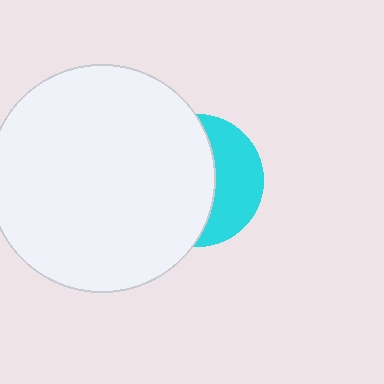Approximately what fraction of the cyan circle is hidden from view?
Roughly 61% of the cyan circle is hidden behind the white circle.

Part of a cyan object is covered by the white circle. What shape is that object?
It is a circle.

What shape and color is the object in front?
The object in front is a white circle.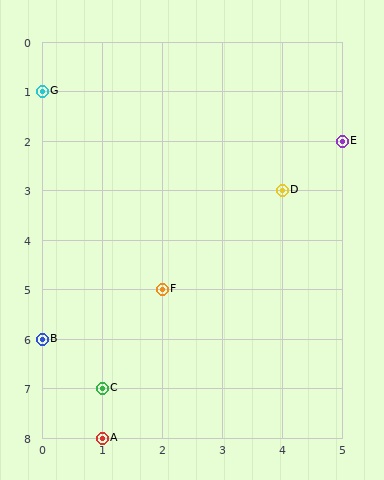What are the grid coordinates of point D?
Point D is at grid coordinates (4, 3).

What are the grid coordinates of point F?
Point F is at grid coordinates (2, 5).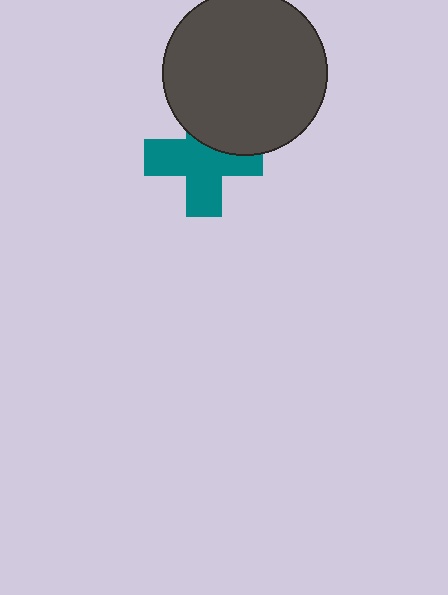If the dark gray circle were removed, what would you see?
You would see the complete teal cross.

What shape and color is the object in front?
The object in front is a dark gray circle.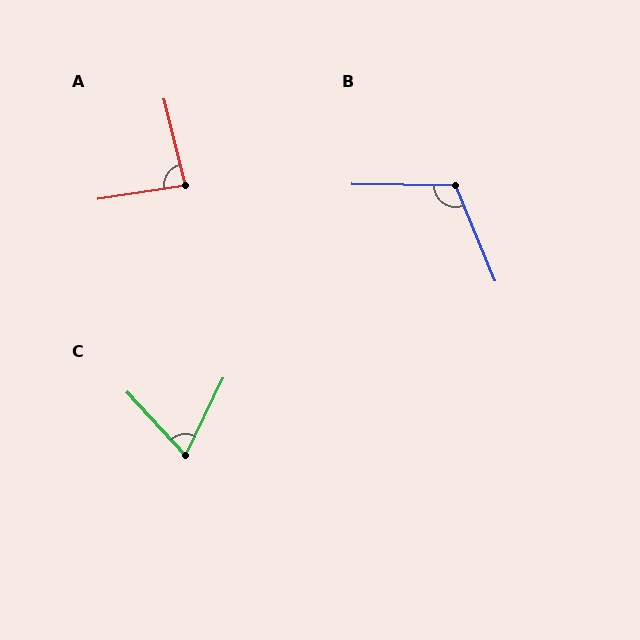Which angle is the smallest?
C, at approximately 68 degrees.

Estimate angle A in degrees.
Approximately 84 degrees.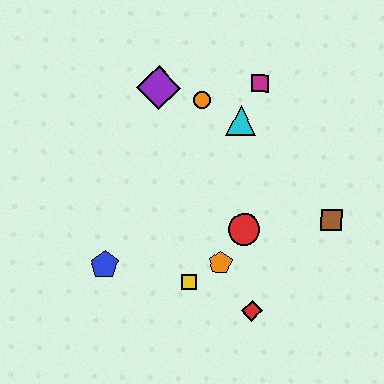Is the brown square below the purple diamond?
Yes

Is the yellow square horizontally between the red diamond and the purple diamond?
Yes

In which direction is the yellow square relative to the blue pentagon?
The yellow square is to the right of the blue pentagon.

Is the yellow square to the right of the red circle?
No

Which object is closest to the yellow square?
The orange pentagon is closest to the yellow square.